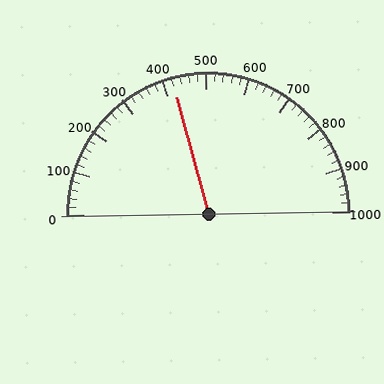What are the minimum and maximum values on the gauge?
The gauge ranges from 0 to 1000.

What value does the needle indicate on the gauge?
The needle indicates approximately 420.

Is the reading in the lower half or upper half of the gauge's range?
The reading is in the lower half of the range (0 to 1000).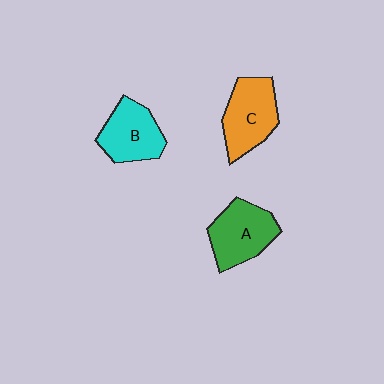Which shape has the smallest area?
Shape B (cyan).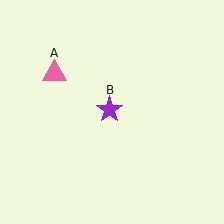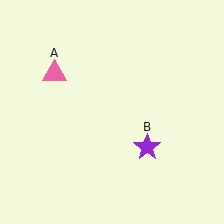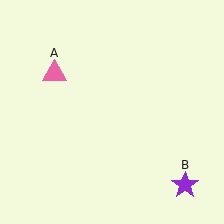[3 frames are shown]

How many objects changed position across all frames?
1 object changed position: purple star (object B).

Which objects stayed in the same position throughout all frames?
Pink triangle (object A) remained stationary.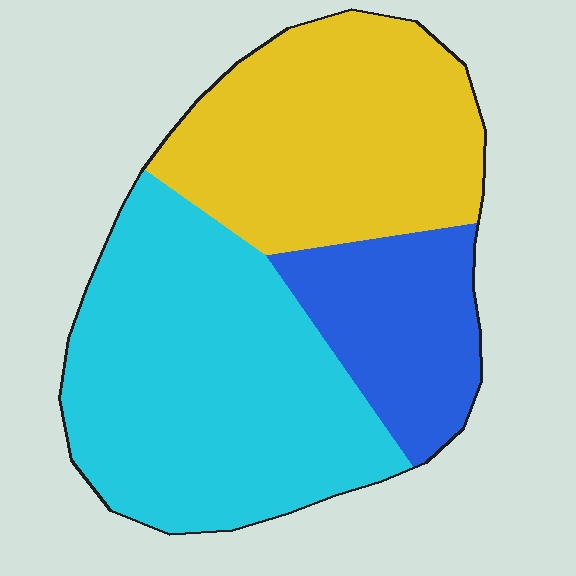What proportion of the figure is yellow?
Yellow takes up between a third and a half of the figure.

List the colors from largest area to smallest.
From largest to smallest: cyan, yellow, blue.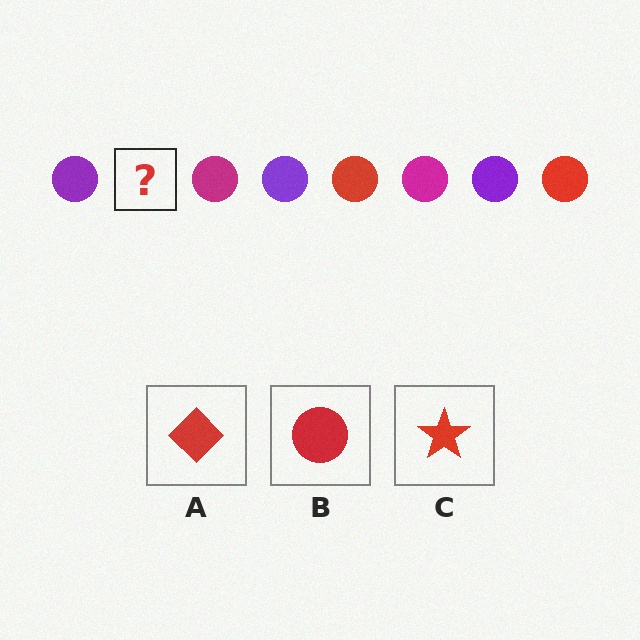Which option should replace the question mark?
Option B.